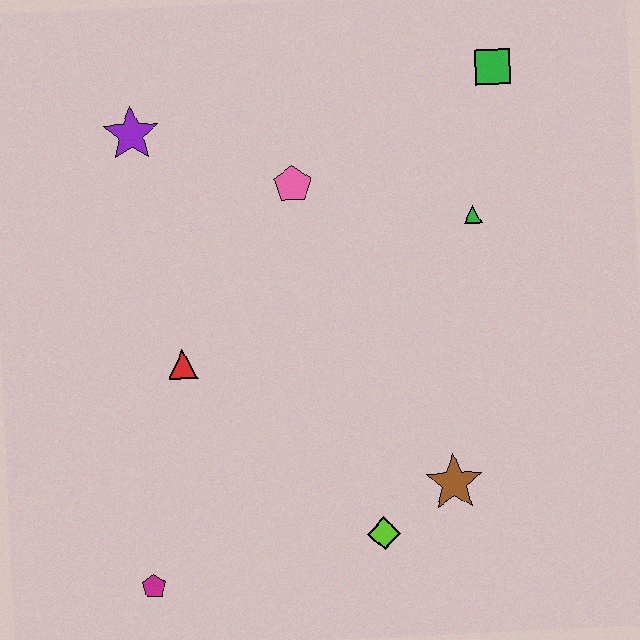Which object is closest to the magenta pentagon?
The red triangle is closest to the magenta pentagon.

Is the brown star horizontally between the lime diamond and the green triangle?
Yes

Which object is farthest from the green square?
The magenta pentagon is farthest from the green square.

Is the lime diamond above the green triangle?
No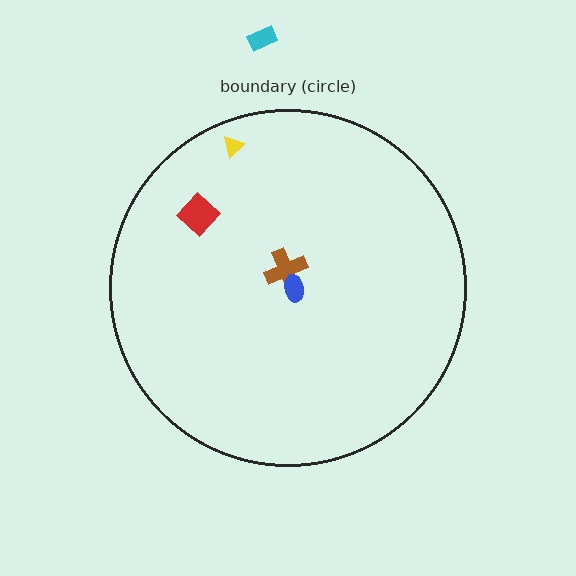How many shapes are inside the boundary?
4 inside, 1 outside.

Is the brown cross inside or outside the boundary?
Inside.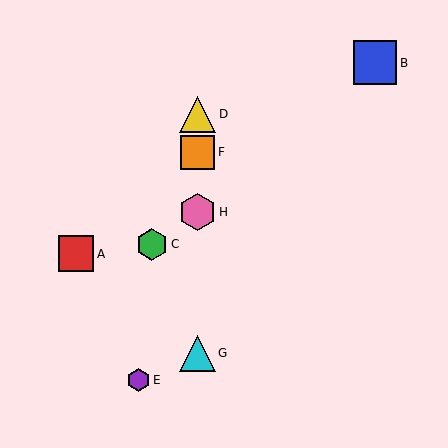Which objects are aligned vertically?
Objects D, F, G, H are aligned vertically.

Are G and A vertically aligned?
No, G is at x≈198 and A is at x≈76.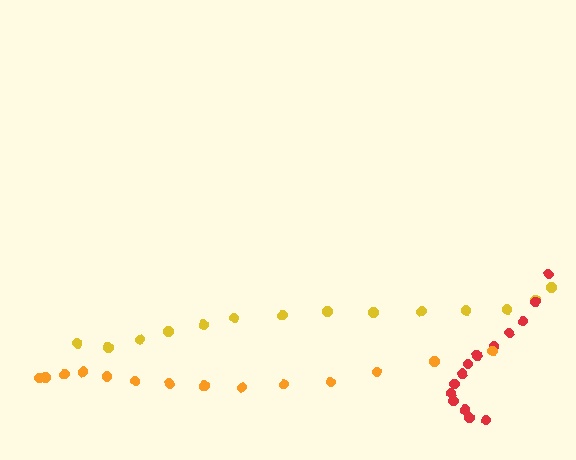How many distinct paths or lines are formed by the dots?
There are 3 distinct paths.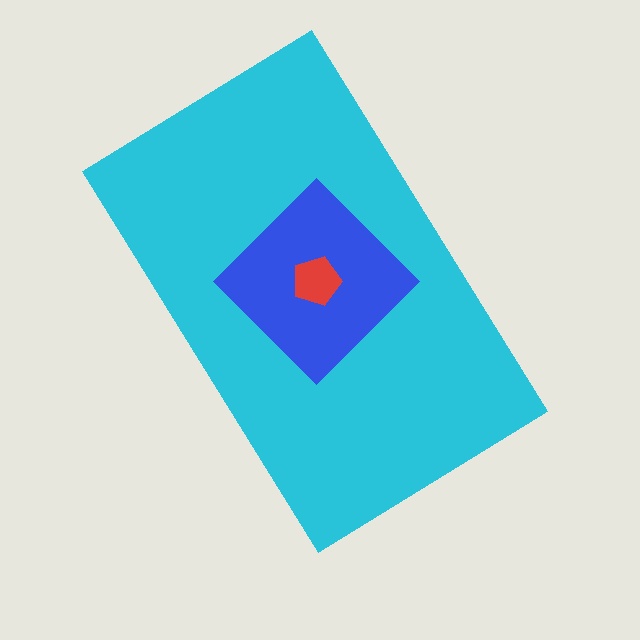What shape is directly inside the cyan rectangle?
The blue diamond.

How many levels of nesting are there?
3.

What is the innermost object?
The red pentagon.